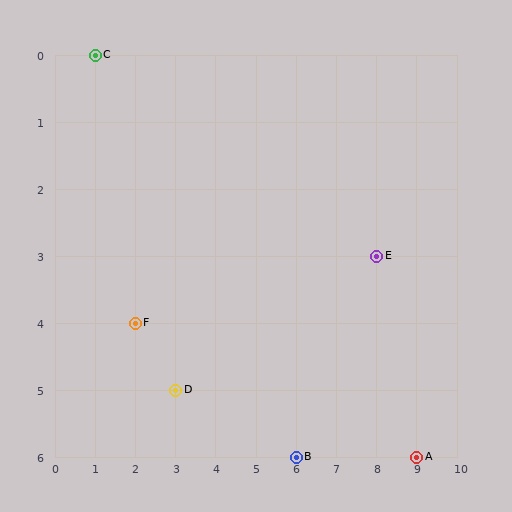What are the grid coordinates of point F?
Point F is at grid coordinates (2, 4).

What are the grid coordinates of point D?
Point D is at grid coordinates (3, 5).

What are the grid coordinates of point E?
Point E is at grid coordinates (8, 3).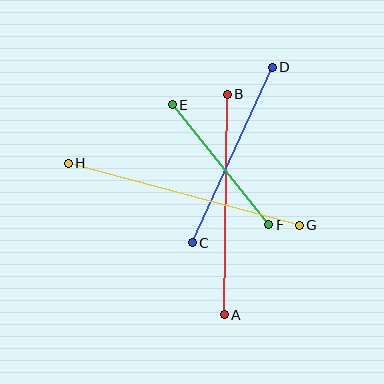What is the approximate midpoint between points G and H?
The midpoint is at approximately (184, 194) pixels.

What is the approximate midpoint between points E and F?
The midpoint is at approximately (221, 165) pixels.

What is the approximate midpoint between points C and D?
The midpoint is at approximately (232, 155) pixels.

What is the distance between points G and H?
The distance is approximately 240 pixels.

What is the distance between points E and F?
The distance is approximately 154 pixels.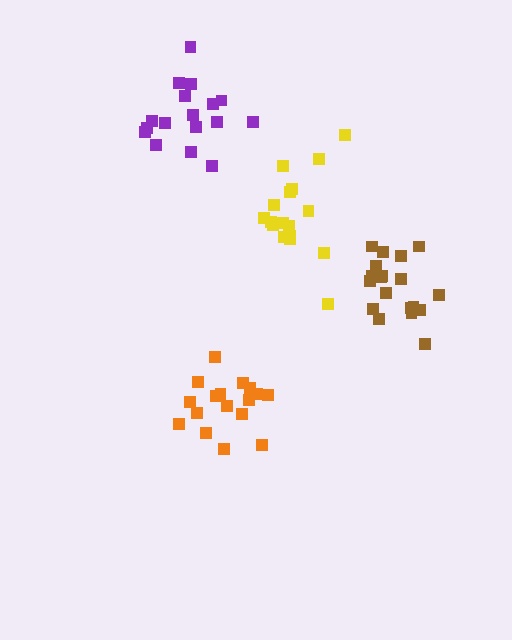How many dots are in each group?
Group 1: 17 dots, Group 2: 19 dots, Group 3: 17 dots, Group 4: 17 dots (70 total).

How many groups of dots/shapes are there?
There are 4 groups.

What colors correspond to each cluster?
The clusters are colored: orange, brown, yellow, purple.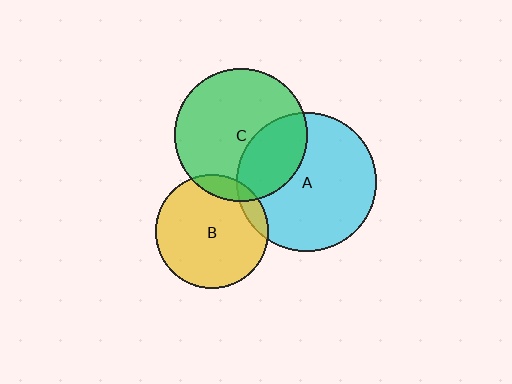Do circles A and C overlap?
Yes.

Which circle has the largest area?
Circle A (cyan).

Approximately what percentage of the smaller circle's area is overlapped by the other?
Approximately 30%.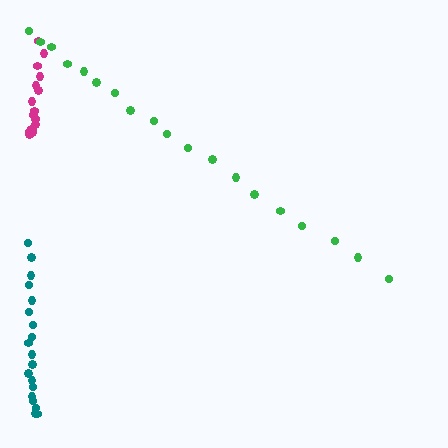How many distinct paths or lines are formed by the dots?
There are 3 distinct paths.